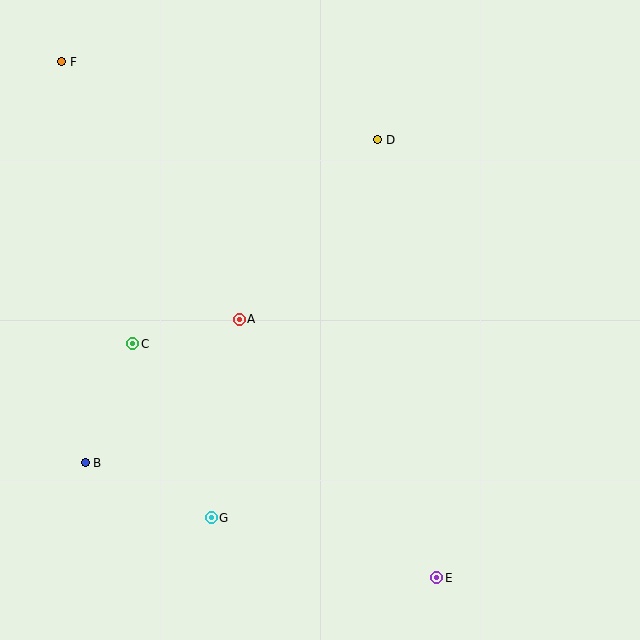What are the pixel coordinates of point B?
Point B is at (85, 463).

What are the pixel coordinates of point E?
Point E is at (437, 578).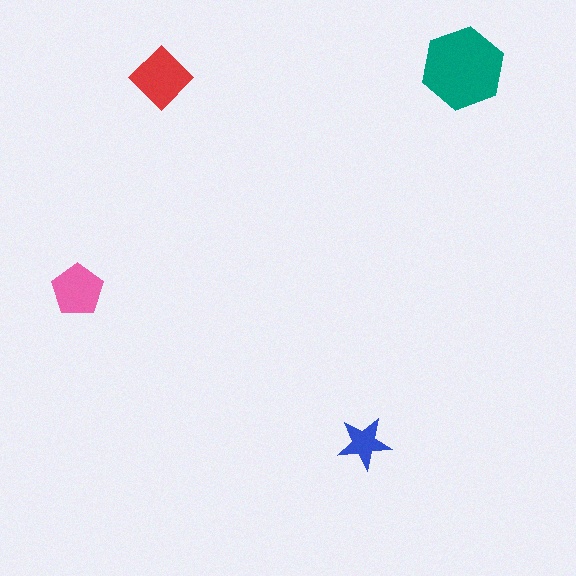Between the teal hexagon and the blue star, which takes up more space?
The teal hexagon.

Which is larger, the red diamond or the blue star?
The red diamond.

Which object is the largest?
The teal hexagon.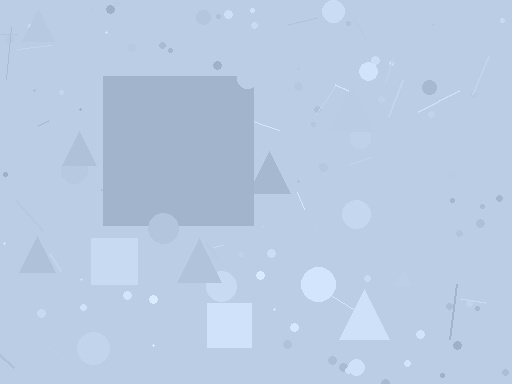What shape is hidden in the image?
A square is hidden in the image.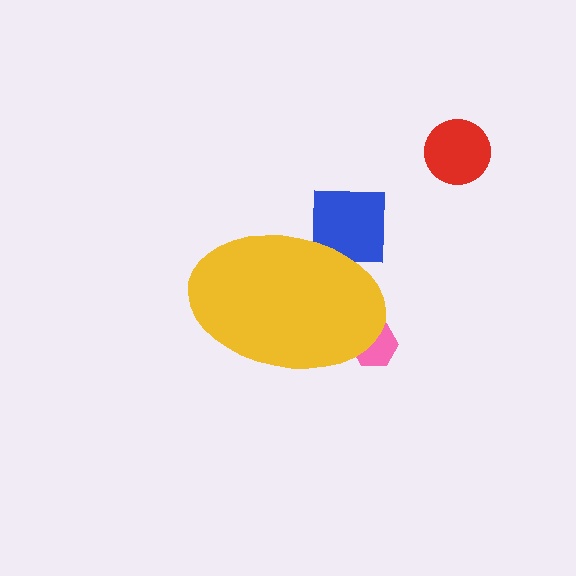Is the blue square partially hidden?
Yes, the blue square is partially hidden behind the yellow ellipse.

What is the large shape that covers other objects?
A yellow ellipse.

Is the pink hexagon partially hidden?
Yes, the pink hexagon is partially hidden behind the yellow ellipse.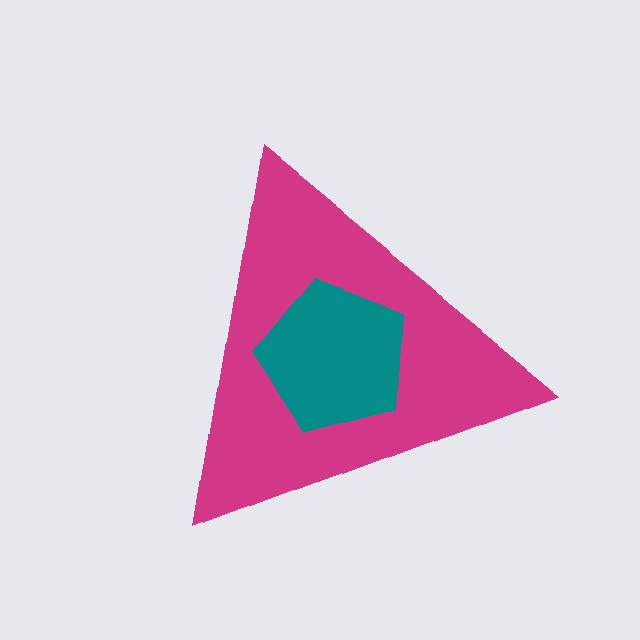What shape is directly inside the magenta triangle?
The teal pentagon.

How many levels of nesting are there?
2.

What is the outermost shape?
The magenta triangle.